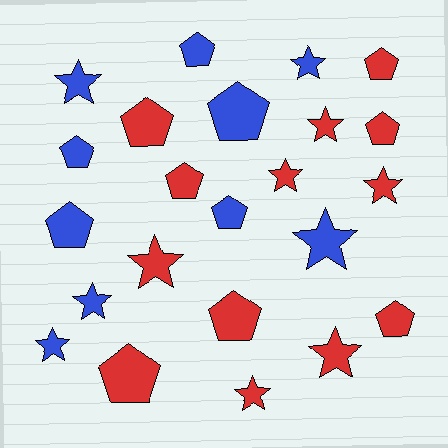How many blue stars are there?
There are 5 blue stars.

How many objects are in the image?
There are 23 objects.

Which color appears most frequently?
Red, with 13 objects.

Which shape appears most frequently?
Pentagon, with 12 objects.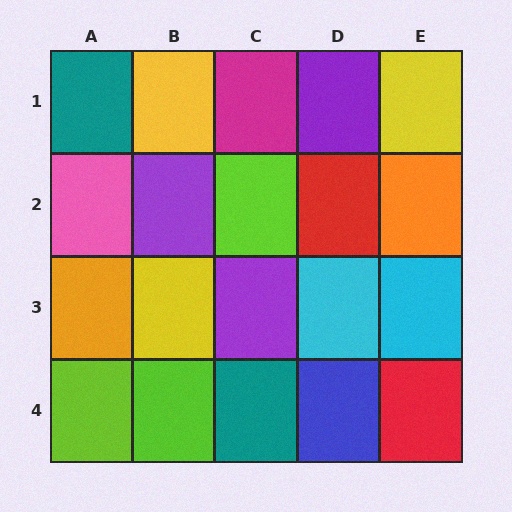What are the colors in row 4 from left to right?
Lime, lime, teal, blue, red.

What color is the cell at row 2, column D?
Red.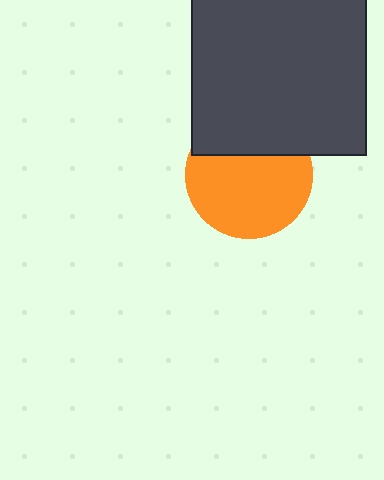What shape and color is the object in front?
The object in front is a dark gray square.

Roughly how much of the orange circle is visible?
Most of it is visible (roughly 69%).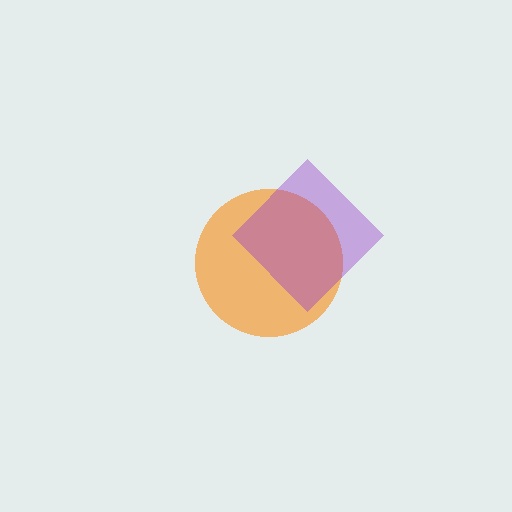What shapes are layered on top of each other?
The layered shapes are: an orange circle, a purple diamond.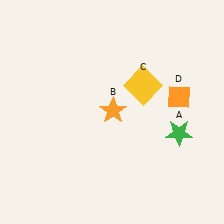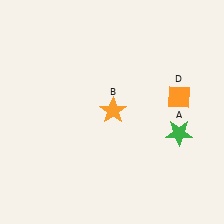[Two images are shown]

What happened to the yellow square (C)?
The yellow square (C) was removed in Image 2. It was in the top-right area of Image 1.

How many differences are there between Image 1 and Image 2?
There is 1 difference between the two images.